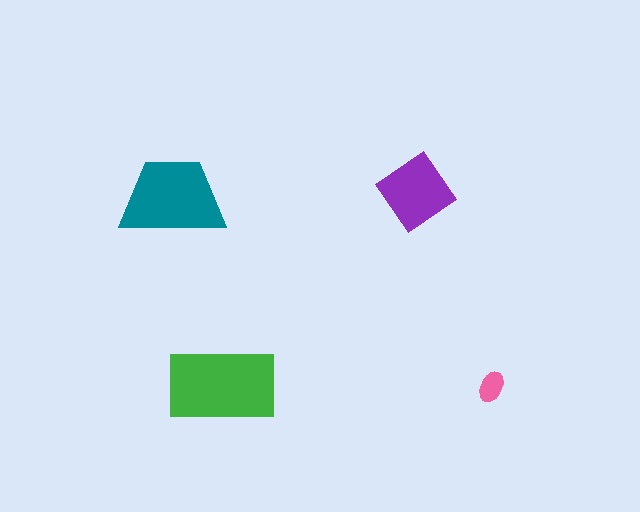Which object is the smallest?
The pink ellipse.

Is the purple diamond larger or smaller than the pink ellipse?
Larger.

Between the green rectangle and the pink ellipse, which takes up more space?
The green rectangle.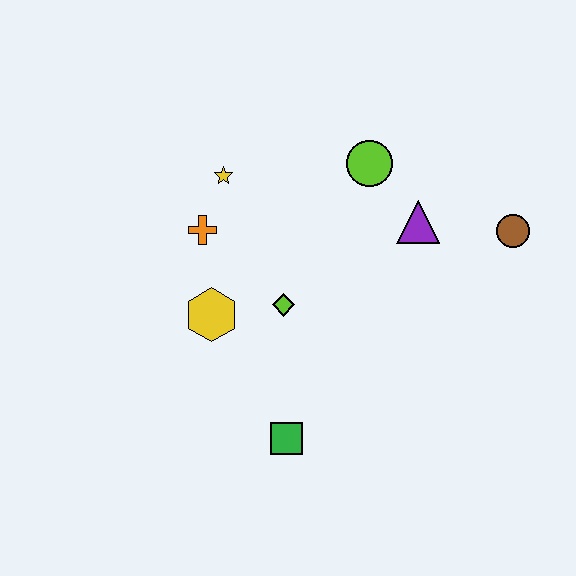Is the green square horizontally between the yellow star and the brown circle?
Yes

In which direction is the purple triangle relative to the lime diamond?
The purple triangle is to the right of the lime diamond.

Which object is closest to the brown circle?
The purple triangle is closest to the brown circle.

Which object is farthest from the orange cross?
The brown circle is farthest from the orange cross.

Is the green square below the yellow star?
Yes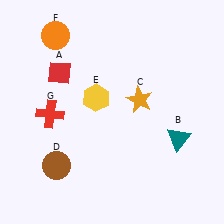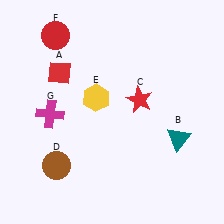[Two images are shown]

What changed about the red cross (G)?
In Image 1, G is red. In Image 2, it changed to magenta.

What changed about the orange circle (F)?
In Image 1, F is orange. In Image 2, it changed to red.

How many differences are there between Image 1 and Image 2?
There are 3 differences between the two images.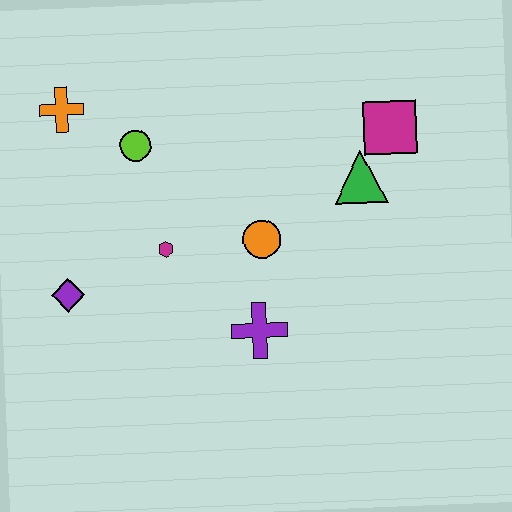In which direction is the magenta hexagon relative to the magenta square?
The magenta hexagon is to the left of the magenta square.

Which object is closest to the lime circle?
The orange cross is closest to the lime circle.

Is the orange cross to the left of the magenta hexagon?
Yes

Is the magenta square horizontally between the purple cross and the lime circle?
No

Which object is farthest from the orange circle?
The orange cross is farthest from the orange circle.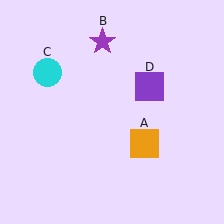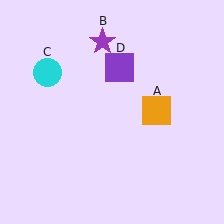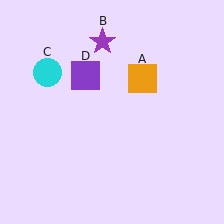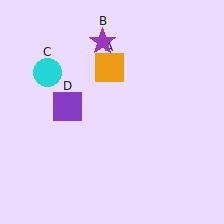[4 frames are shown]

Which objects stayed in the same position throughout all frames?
Purple star (object B) and cyan circle (object C) remained stationary.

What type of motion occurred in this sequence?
The orange square (object A), purple square (object D) rotated counterclockwise around the center of the scene.